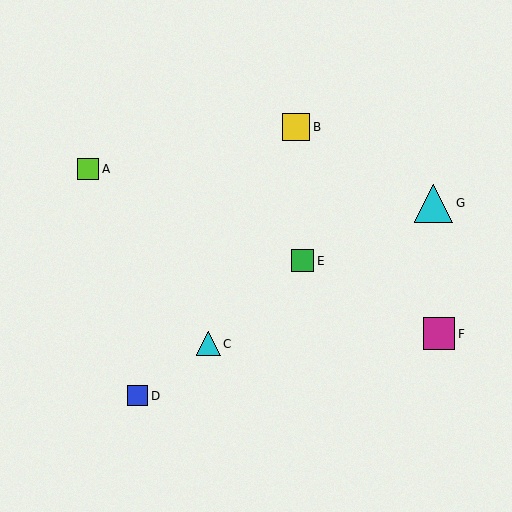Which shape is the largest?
The cyan triangle (labeled G) is the largest.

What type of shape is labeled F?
Shape F is a magenta square.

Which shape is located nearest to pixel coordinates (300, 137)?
The yellow square (labeled B) at (296, 127) is nearest to that location.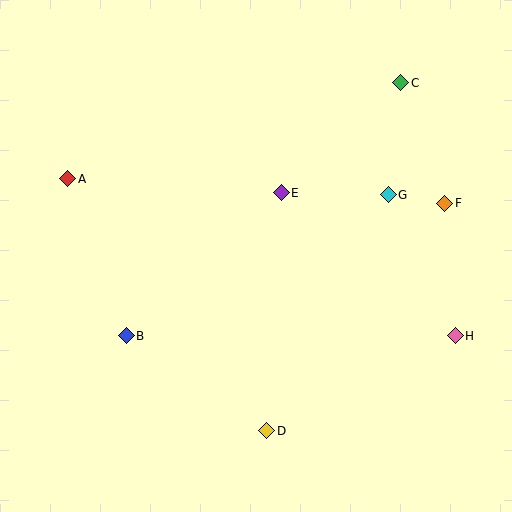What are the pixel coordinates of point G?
Point G is at (388, 195).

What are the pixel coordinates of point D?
Point D is at (267, 431).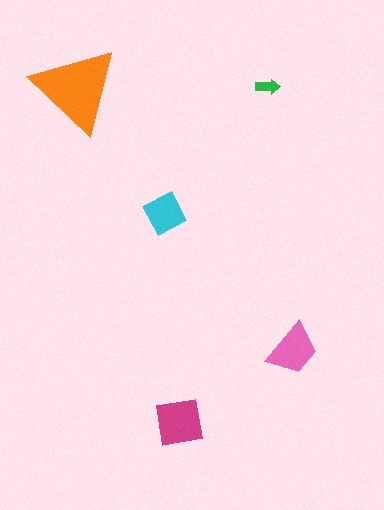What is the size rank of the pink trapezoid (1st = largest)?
3rd.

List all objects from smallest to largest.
The green arrow, the cyan square, the pink trapezoid, the magenta square, the orange triangle.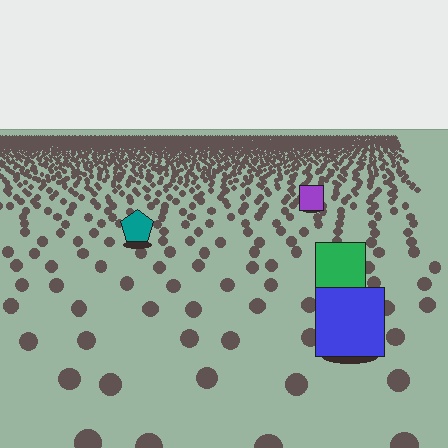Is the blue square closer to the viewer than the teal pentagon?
Yes. The blue square is closer — you can tell from the texture gradient: the ground texture is coarser near it.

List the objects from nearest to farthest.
From nearest to farthest: the blue square, the green square, the teal pentagon, the purple square.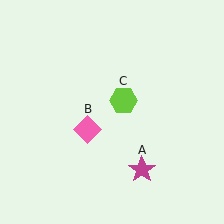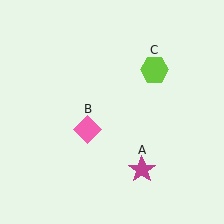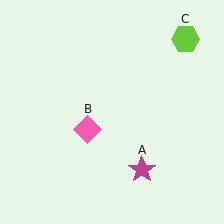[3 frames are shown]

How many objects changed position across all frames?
1 object changed position: lime hexagon (object C).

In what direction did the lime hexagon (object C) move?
The lime hexagon (object C) moved up and to the right.